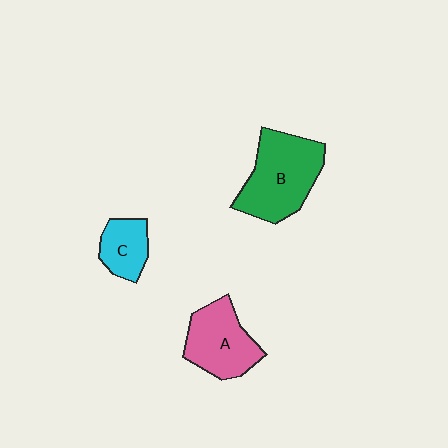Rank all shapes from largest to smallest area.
From largest to smallest: B (green), A (pink), C (cyan).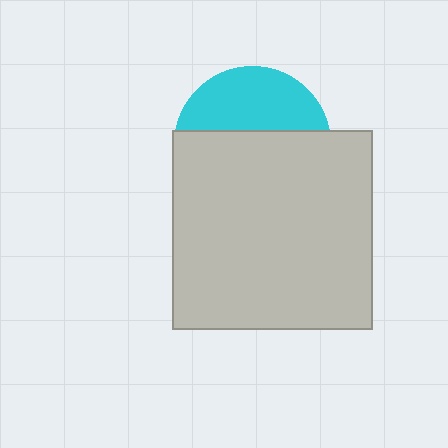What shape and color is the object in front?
The object in front is a light gray square.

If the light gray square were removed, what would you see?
You would see the complete cyan circle.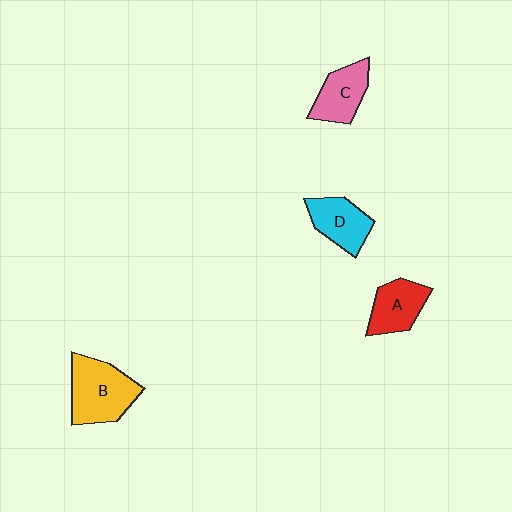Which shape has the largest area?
Shape B (yellow).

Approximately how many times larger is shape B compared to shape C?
Approximately 1.5 times.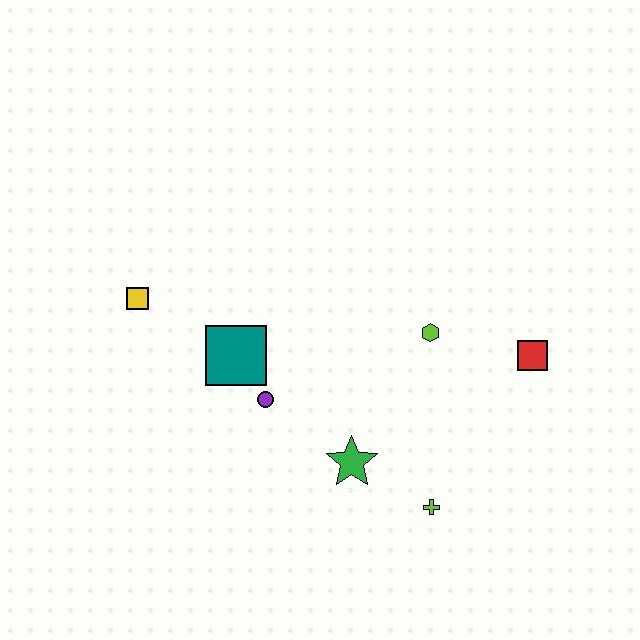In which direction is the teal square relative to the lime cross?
The teal square is to the left of the lime cross.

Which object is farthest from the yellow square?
The red square is farthest from the yellow square.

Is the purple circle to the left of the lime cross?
Yes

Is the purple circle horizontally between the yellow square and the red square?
Yes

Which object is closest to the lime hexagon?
The red square is closest to the lime hexagon.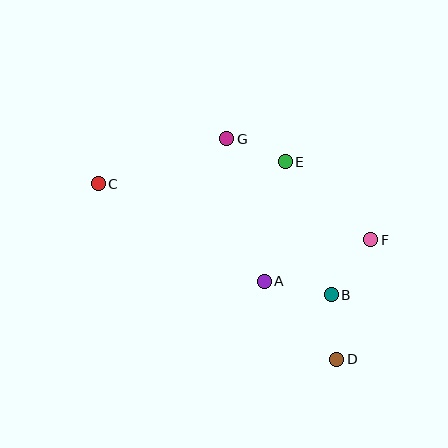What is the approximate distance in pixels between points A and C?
The distance between A and C is approximately 192 pixels.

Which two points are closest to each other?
Points E and G are closest to each other.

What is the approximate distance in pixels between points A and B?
The distance between A and B is approximately 68 pixels.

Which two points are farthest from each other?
Points C and D are farthest from each other.